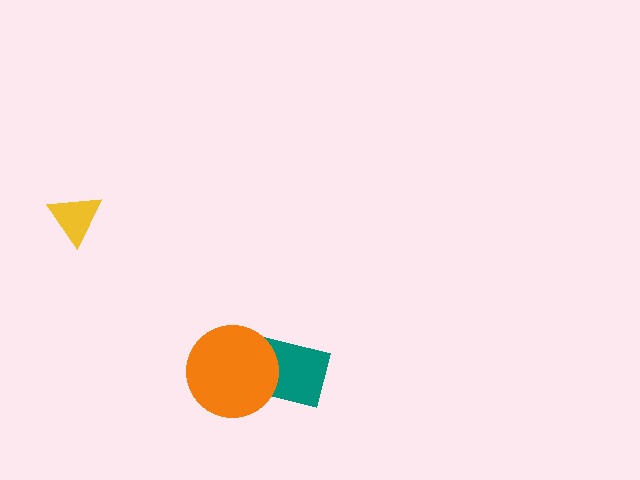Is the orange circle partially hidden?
No, no other shape covers it.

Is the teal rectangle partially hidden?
Yes, it is partially covered by another shape.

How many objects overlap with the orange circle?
1 object overlaps with the orange circle.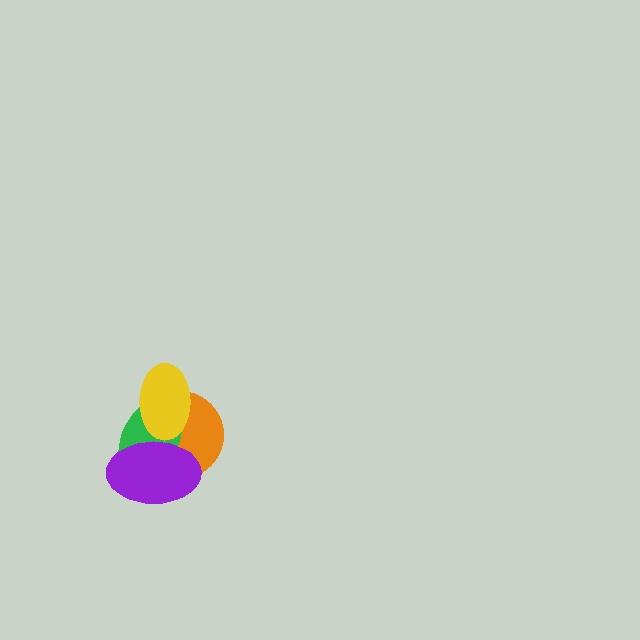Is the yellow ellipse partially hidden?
No, no other shape covers it.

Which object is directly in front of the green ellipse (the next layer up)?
The purple ellipse is directly in front of the green ellipse.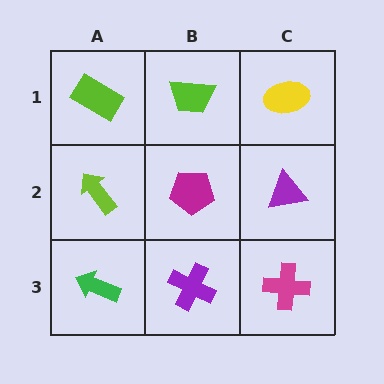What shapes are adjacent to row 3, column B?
A magenta pentagon (row 2, column B), a green arrow (row 3, column A), a magenta cross (row 3, column C).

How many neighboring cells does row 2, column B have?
4.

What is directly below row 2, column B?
A purple cross.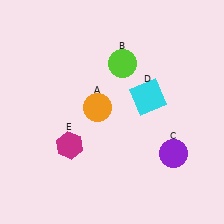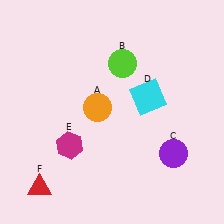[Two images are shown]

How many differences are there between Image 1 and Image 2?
There is 1 difference between the two images.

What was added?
A red triangle (F) was added in Image 2.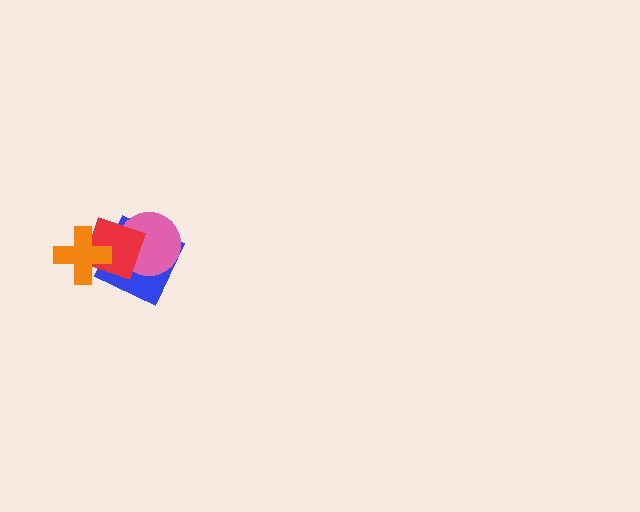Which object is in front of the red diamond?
The orange cross is in front of the red diamond.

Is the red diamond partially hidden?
Yes, it is partially covered by another shape.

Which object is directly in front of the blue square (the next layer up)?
The pink circle is directly in front of the blue square.